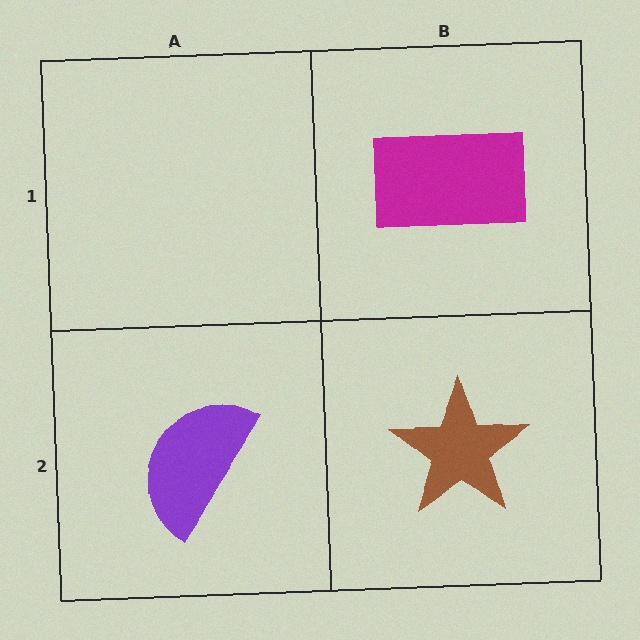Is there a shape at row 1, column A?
No, that cell is empty.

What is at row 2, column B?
A brown star.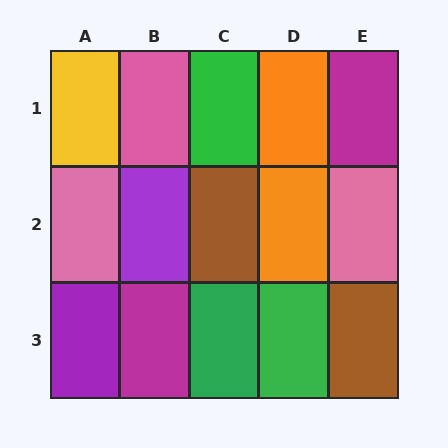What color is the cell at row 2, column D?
Orange.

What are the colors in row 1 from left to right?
Yellow, pink, green, orange, magenta.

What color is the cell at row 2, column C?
Brown.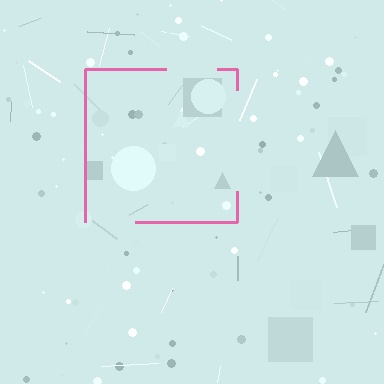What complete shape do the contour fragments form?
The contour fragments form a square.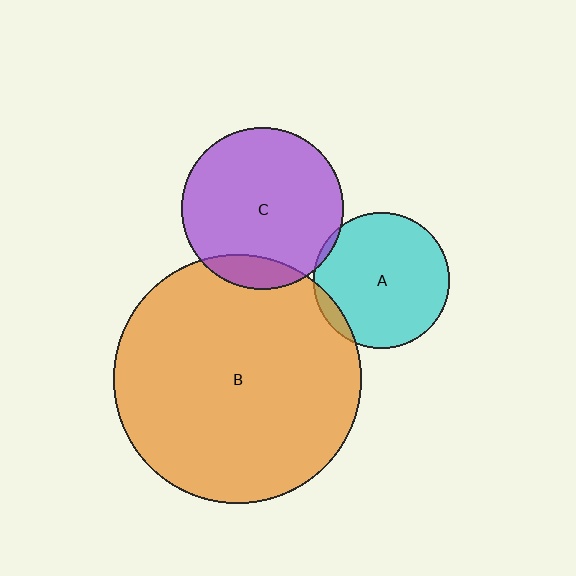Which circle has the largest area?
Circle B (orange).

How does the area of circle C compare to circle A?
Approximately 1.4 times.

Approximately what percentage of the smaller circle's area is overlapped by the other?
Approximately 5%.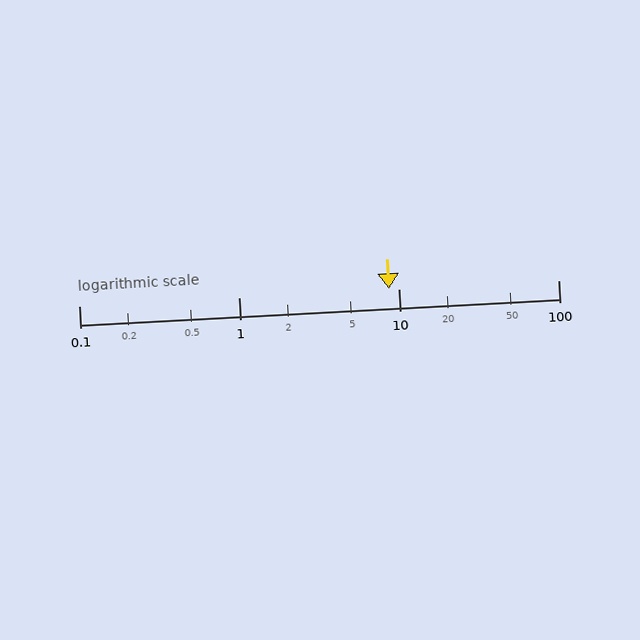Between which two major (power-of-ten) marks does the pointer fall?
The pointer is between 1 and 10.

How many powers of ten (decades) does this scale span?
The scale spans 3 decades, from 0.1 to 100.